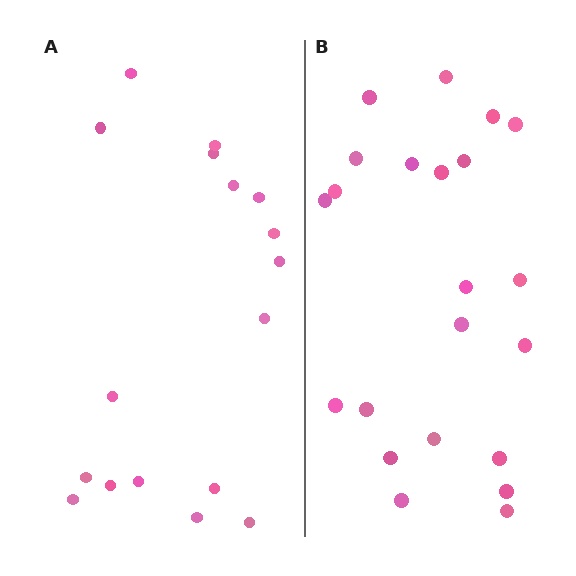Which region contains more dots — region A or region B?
Region B (the right region) has more dots.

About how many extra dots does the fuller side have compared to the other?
Region B has about 5 more dots than region A.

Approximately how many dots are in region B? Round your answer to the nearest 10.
About 20 dots. (The exact count is 22, which rounds to 20.)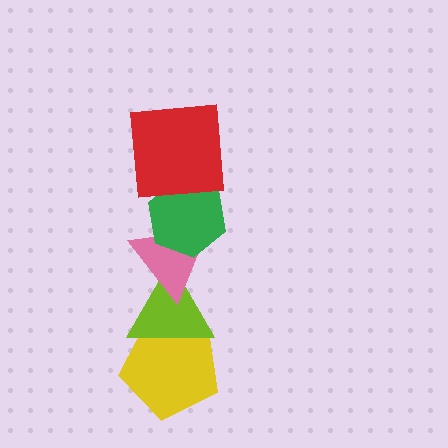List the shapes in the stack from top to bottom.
From top to bottom: the red square, the green hexagon, the pink triangle, the lime triangle, the yellow pentagon.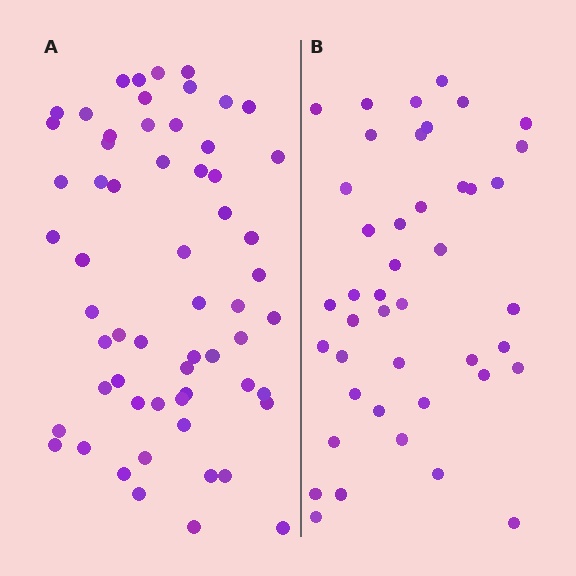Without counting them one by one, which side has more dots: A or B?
Region A (the left region) has more dots.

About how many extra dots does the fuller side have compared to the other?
Region A has approximately 15 more dots than region B.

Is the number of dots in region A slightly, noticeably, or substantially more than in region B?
Region A has noticeably more, but not dramatically so. The ratio is roughly 1.4 to 1.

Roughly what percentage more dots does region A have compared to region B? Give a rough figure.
About 40% more.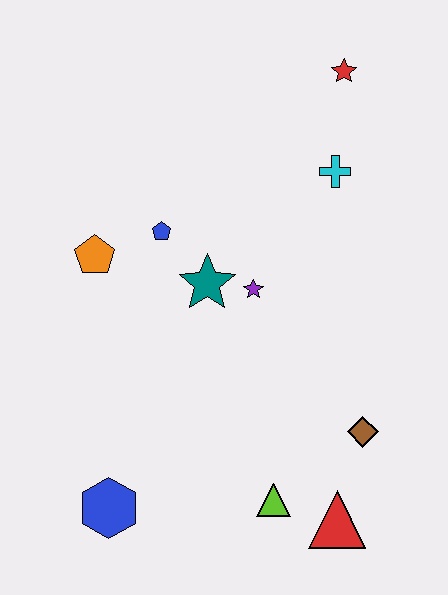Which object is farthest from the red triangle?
The red star is farthest from the red triangle.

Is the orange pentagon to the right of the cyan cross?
No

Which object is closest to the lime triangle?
The red triangle is closest to the lime triangle.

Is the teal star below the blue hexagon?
No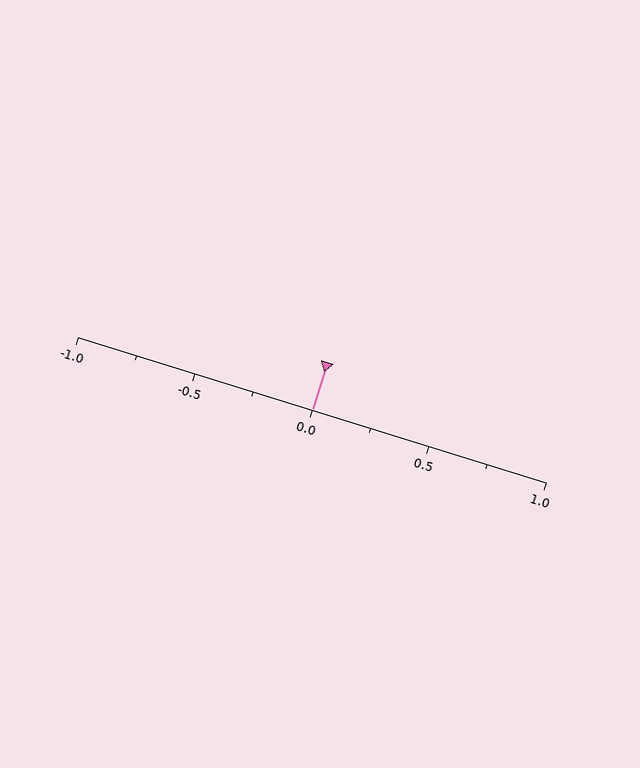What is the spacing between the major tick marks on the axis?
The major ticks are spaced 0.5 apart.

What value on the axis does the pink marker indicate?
The marker indicates approximately 0.